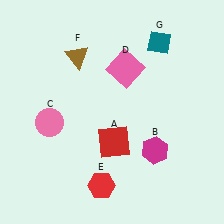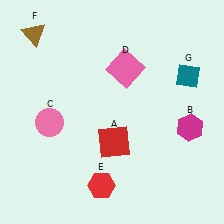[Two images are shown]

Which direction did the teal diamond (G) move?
The teal diamond (G) moved down.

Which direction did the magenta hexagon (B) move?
The magenta hexagon (B) moved right.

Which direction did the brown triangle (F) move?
The brown triangle (F) moved left.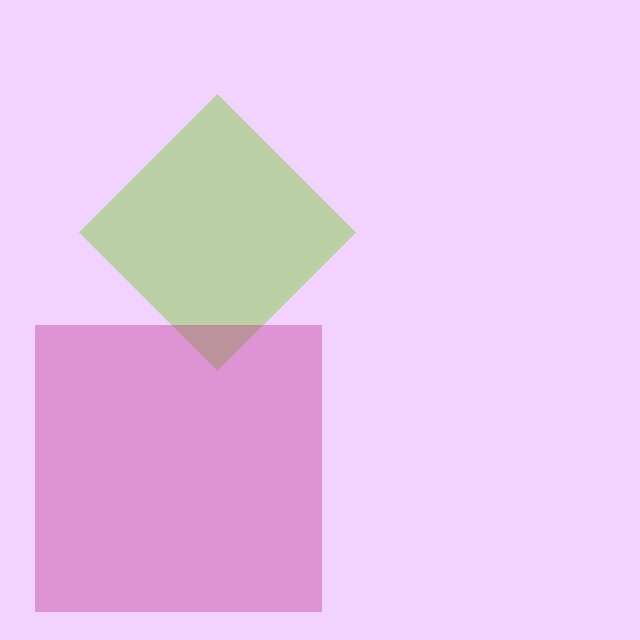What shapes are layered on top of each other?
The layered shapes are: a lime diamond, a magenta square.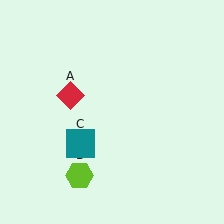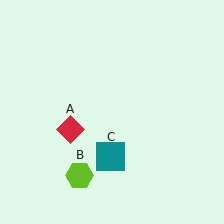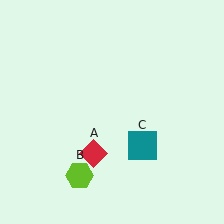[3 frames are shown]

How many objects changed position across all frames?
2 objects changed position: red diamond (object A), teal square (object C).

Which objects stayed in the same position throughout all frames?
Lime hexagon (object B) remained stationary.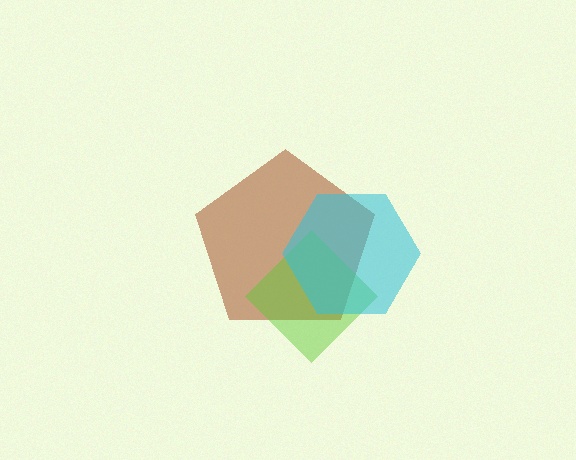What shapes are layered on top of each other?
The layered shapes are: a brown pentagon, a lime diamond, a cyan hexagon.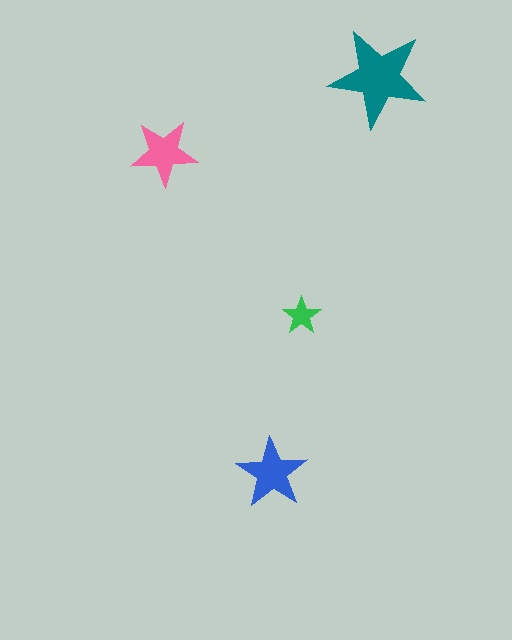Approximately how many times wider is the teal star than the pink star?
About 1.5 times wider.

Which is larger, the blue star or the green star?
The blue one.